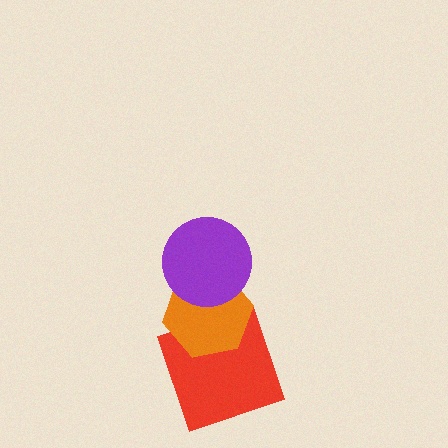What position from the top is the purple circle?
The purple circle is 1st from the top.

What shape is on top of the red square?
The orange hexagon is on top of the red square.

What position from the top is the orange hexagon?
The orange hexagon is 2nd from the top.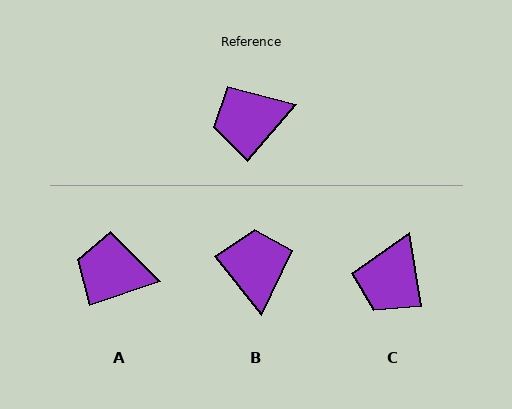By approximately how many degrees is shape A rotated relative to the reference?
Approximately 30 degrees clockwise.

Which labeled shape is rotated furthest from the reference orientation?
B, about 100 degrees away.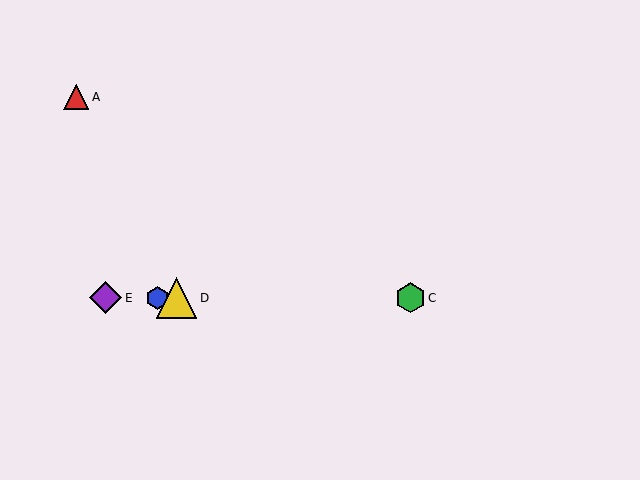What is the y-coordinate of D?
Object D is at y≈298.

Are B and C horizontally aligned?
Yes, both are at y≈298.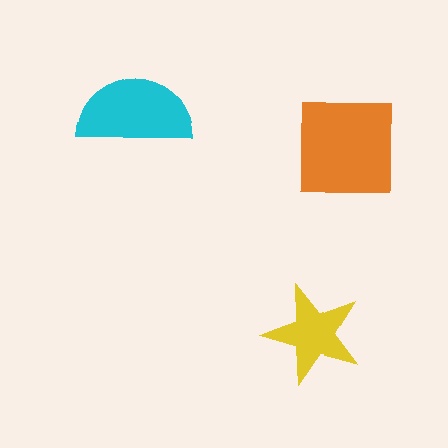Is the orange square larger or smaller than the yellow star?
Larger.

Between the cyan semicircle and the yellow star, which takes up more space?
The cyan semicircle.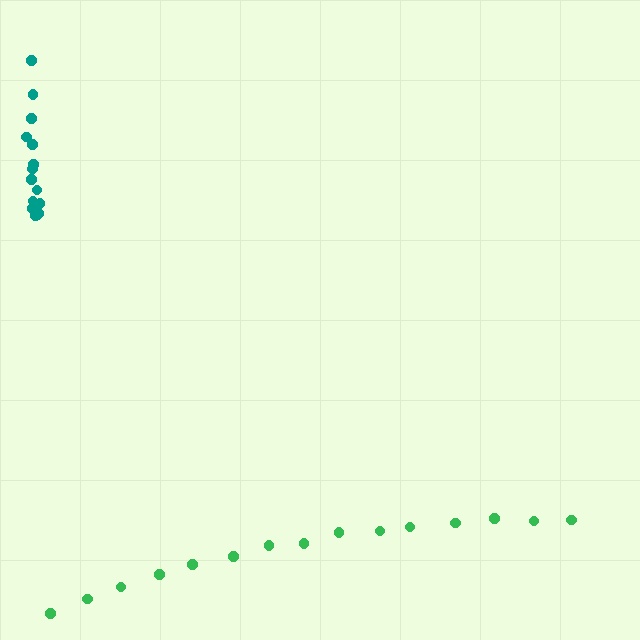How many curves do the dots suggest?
There are 2 distinct paths.